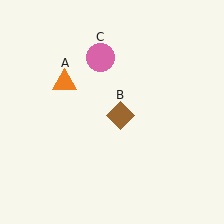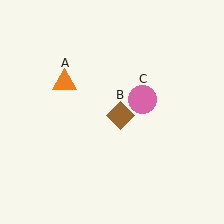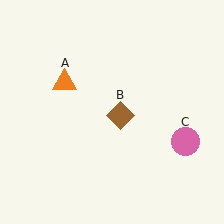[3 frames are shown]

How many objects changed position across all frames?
1 object changed position: pink circle (object C).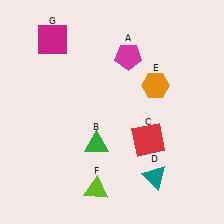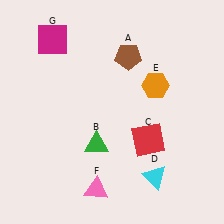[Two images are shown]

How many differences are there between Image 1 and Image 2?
There are 3 differences between the two images.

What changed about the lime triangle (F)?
In Image 1, F is lime. In Image 2, it changed to pink.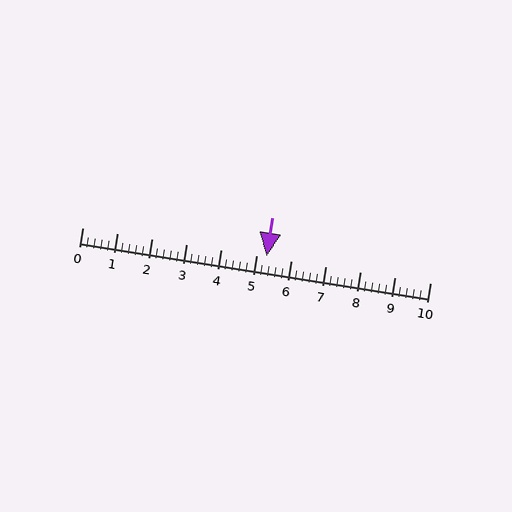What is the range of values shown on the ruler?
The ruler shows values from 0 to 10.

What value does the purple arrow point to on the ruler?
The purple arrow points to approximately 5.3.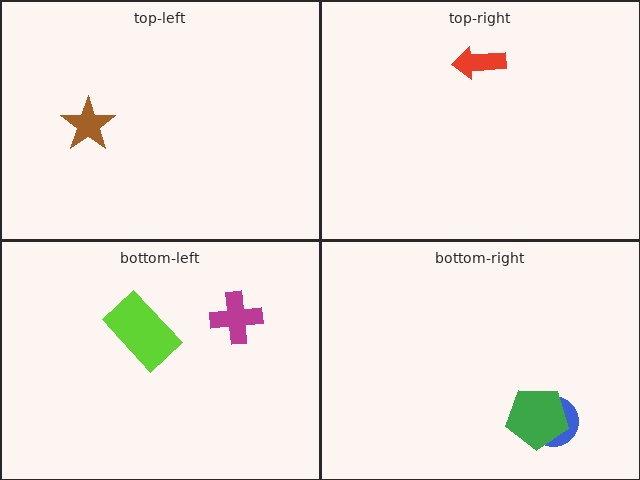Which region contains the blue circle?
The bottom-right region.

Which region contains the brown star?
The top-left region.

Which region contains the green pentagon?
The bottom-right region.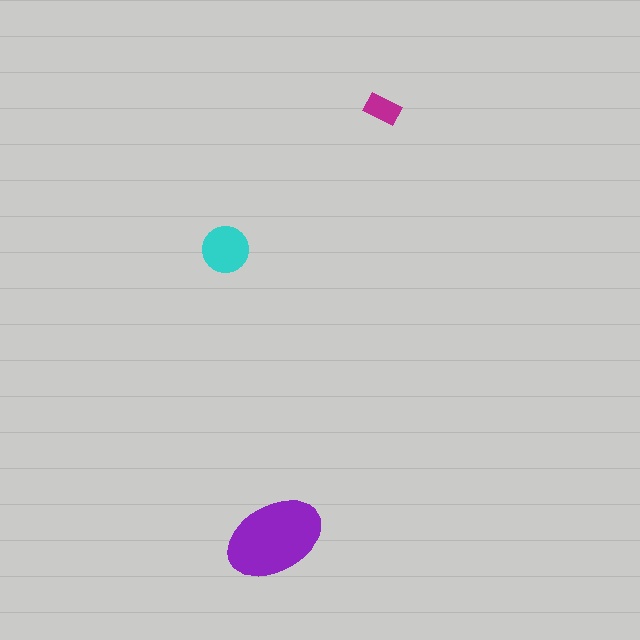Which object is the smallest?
The magenta rectangle.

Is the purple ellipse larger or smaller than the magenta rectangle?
Larger.